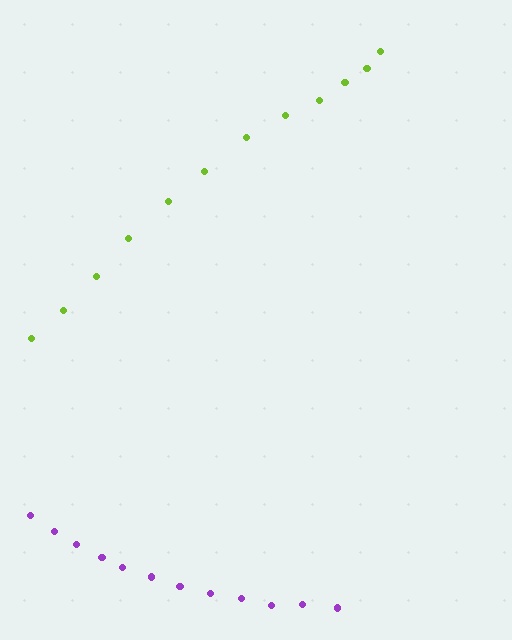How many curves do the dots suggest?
There are 2 distinct paths.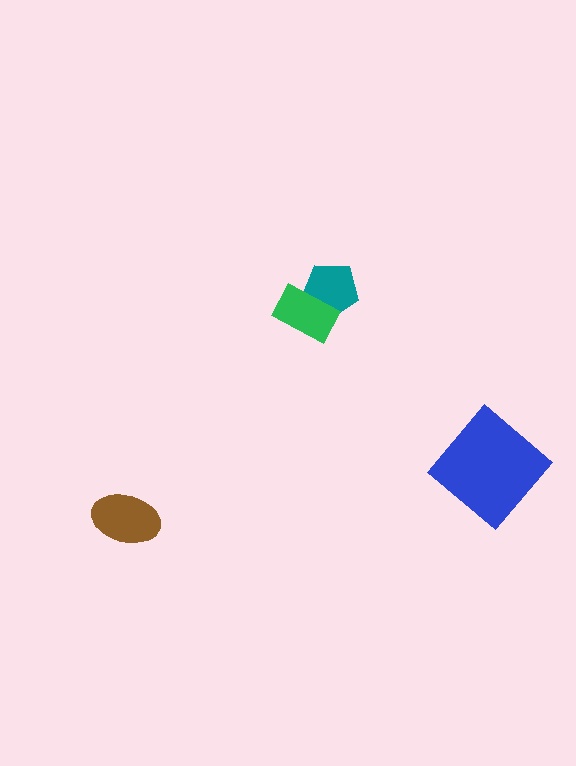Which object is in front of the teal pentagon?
The green rectangle is in front of the teal pentagon.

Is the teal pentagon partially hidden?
Yes, it is partially covered by another shape.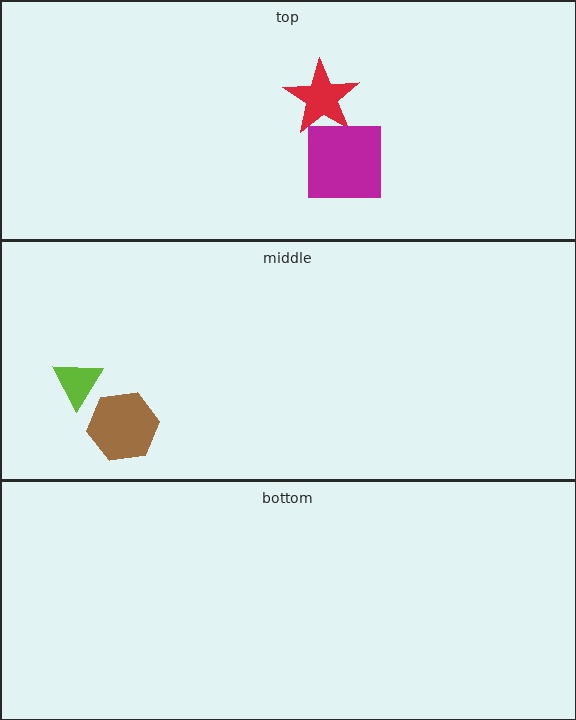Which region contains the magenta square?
The top region.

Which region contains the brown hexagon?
The middle region.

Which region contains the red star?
The top region.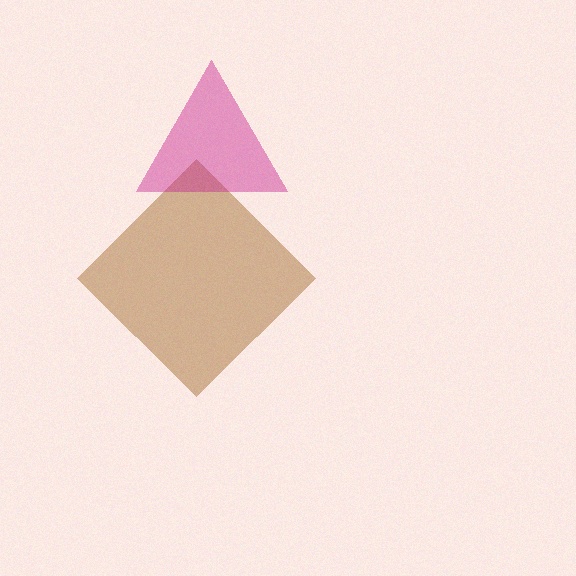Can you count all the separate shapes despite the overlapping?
Yes, there are 2 separate shapes.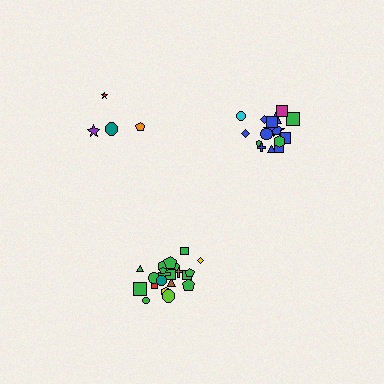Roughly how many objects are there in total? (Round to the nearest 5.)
Roughly 45 objects in total.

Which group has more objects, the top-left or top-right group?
The top-right group.